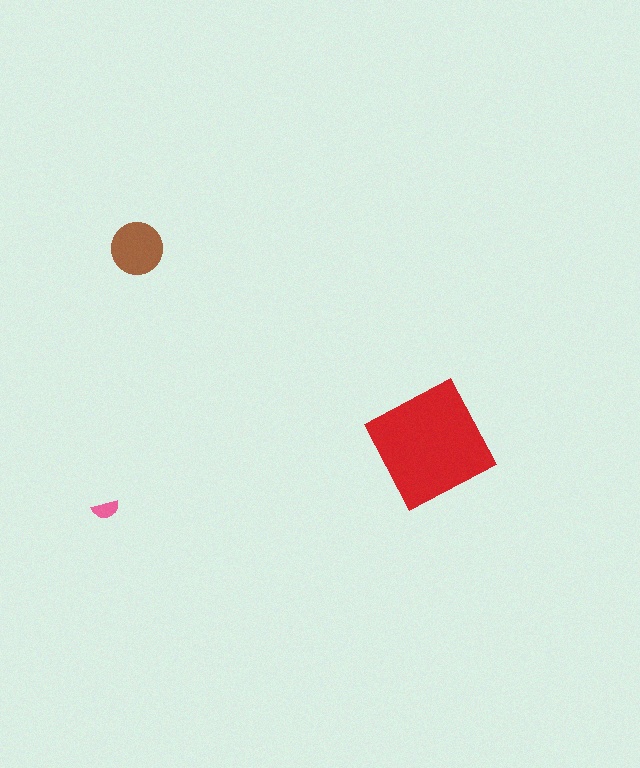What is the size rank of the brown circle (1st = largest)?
2nd.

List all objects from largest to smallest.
The red square, the brown circle, the pink semicircle.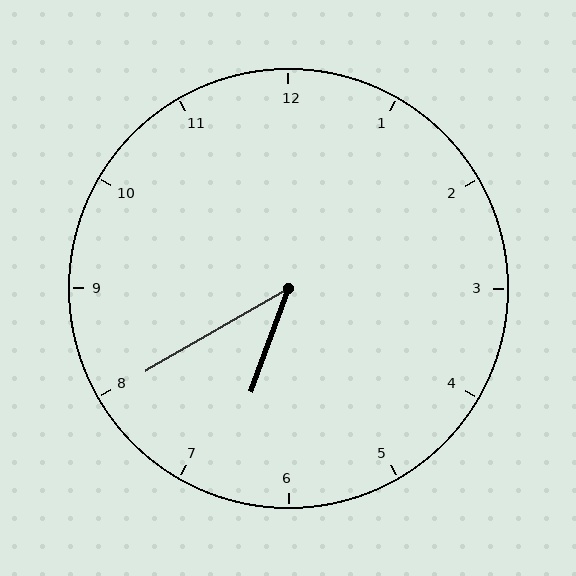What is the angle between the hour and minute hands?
Approximately 40 degrees.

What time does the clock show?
6:40.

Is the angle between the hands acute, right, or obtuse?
It is acute.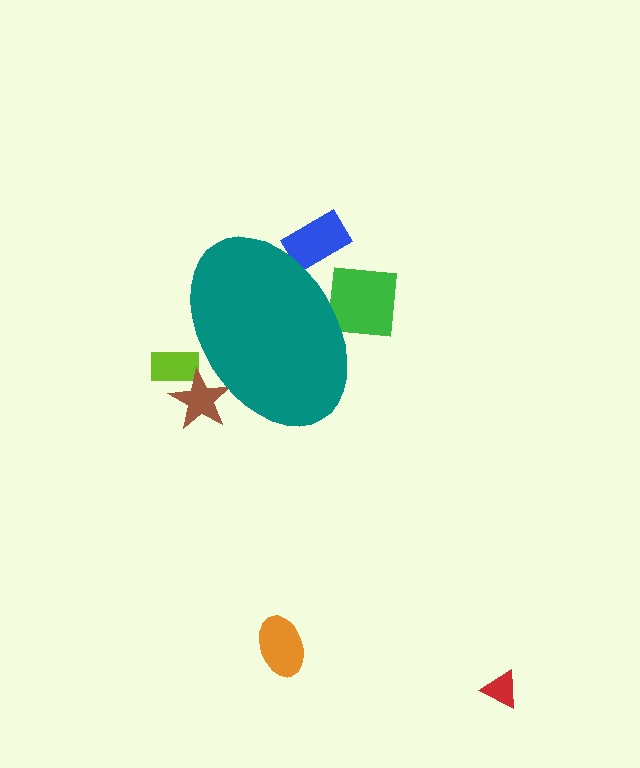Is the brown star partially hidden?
Yes, the brown star is partially hidden behind the teal ellipse.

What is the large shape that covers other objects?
A teal ellipse.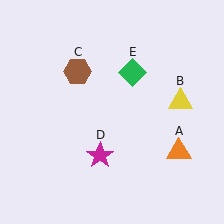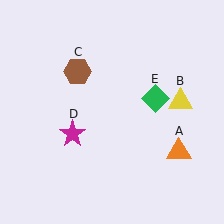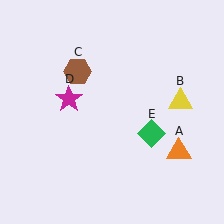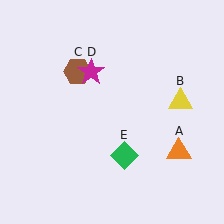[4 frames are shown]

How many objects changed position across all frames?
2 objects changed position: magenta star (object D), green diamond (object E).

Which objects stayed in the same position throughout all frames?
Orange triangle (object A) and yellow triangle (object B) and brown hexagon (object C) remained stationary.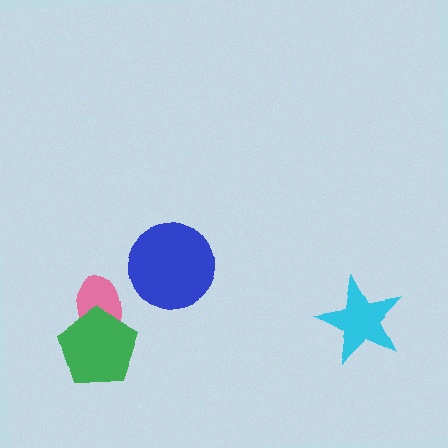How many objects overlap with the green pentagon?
1 object overlaps with the green pentagon.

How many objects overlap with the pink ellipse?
1 object overlaps with the pink ellipse.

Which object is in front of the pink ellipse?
The green pentagon is in front of the pink ellipse.